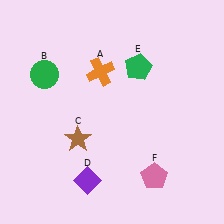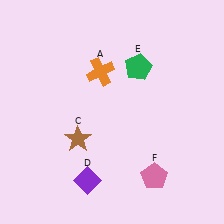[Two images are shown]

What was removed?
The green circle (B) was removed in Image 2.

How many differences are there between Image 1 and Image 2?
There is 1 difference between the two images.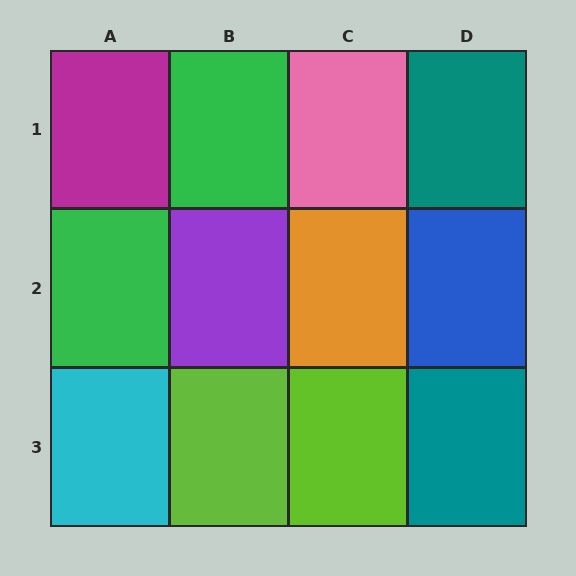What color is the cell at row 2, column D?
Blue.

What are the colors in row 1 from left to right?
Magenta, green, pink, teal.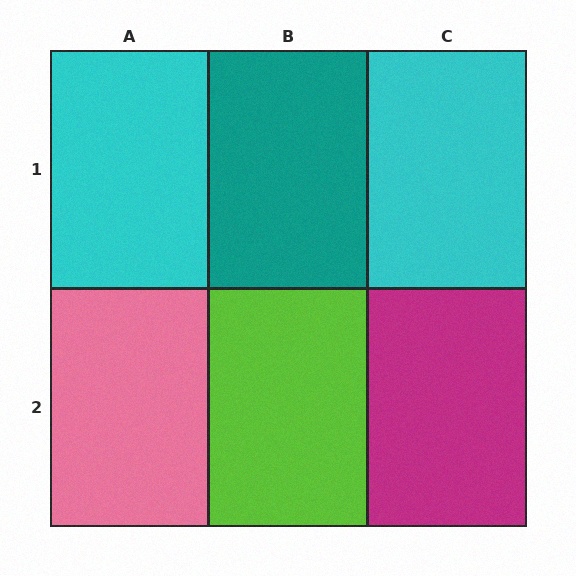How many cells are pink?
1 cell is pink.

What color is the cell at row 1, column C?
Cyan.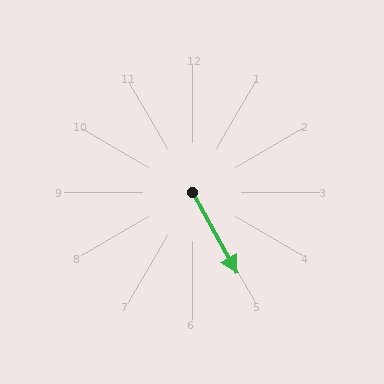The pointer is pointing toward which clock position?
Roughly 5 o'clock.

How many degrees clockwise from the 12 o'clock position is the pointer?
Approximately 151 degrees.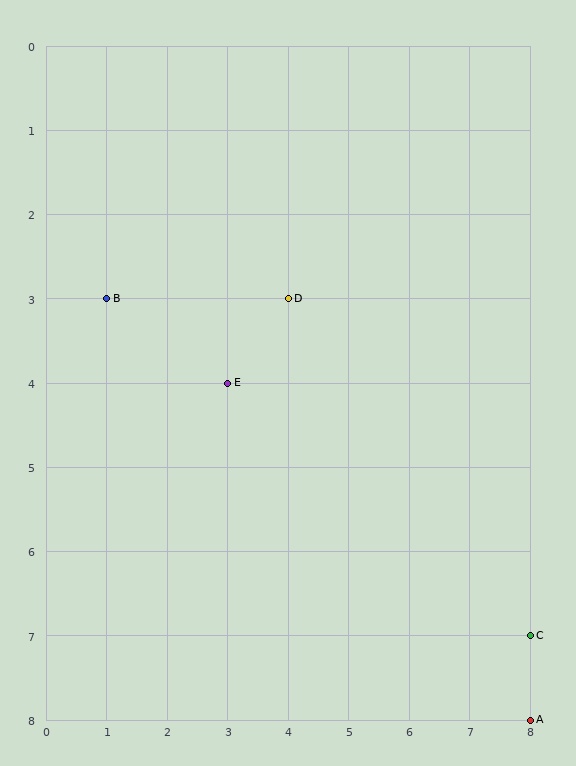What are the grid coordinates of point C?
Point C is at grid coordinates (8, 7).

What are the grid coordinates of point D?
Point D is at grid coordinates (4, 3).